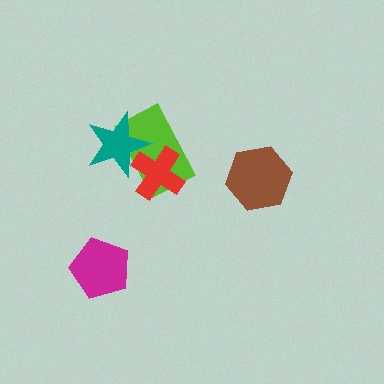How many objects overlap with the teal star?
2 objects overlap with the teal star.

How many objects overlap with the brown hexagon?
0 objects overlap with the brown hexagon.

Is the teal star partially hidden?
Yes, it is partially covered by another shape.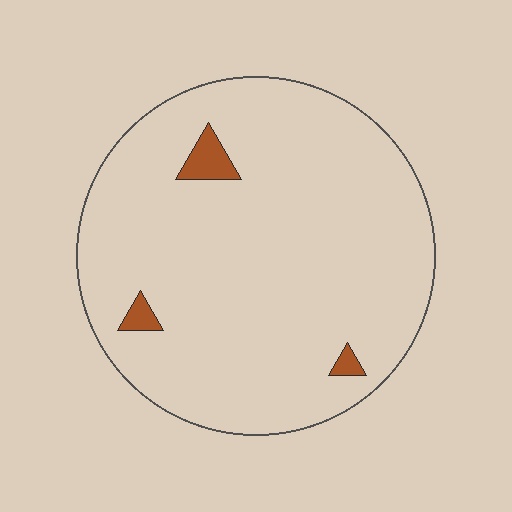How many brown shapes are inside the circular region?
3.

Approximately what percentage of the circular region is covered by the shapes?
Approximately 5%.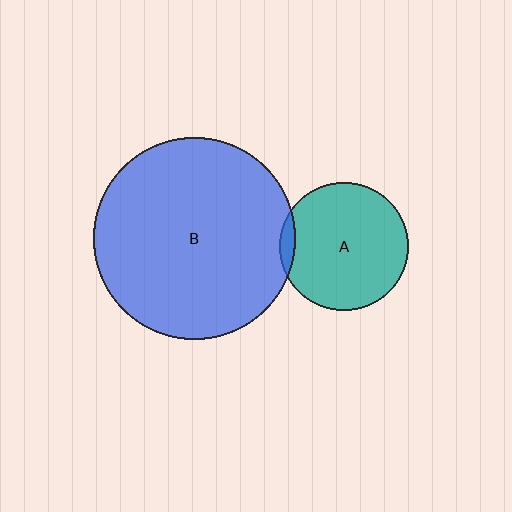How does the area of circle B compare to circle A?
Approximately 2.5 times.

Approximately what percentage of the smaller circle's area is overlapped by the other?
Approximately 5%.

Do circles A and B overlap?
Yes.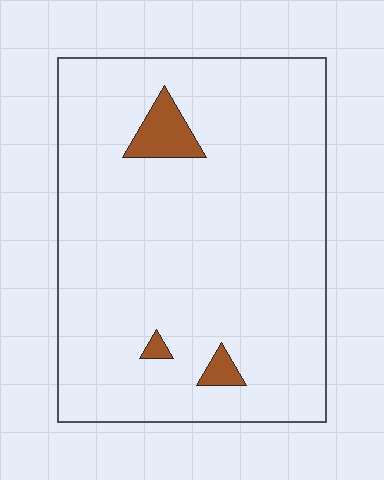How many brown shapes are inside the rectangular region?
3.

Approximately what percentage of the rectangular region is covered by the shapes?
Approximately 5%.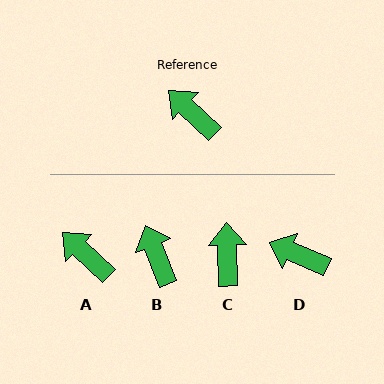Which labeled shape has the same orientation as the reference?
A.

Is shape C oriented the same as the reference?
No, it is off by about 46 degrees.